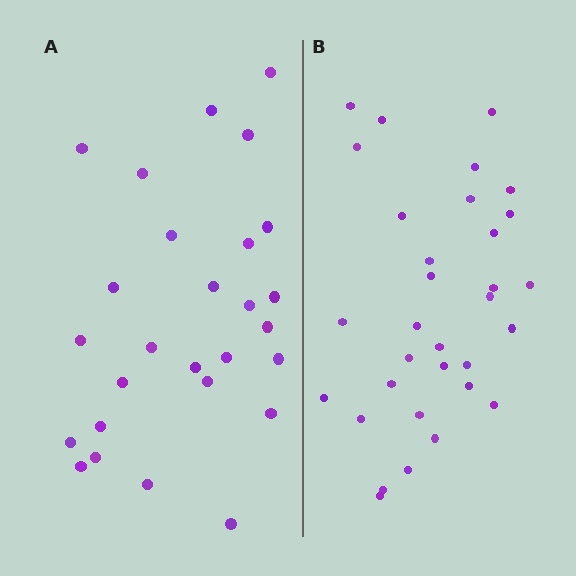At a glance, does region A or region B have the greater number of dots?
Region B (the right region) has more dots.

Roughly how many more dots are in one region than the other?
Region B has about 5 more dots than region A.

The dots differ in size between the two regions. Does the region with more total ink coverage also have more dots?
No. Region A has more total ink coverage because its dots are larger, but region B actually contains more individual dots. Total area can be misleading — the number of items is what matters here.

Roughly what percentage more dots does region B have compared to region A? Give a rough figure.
About 20% more.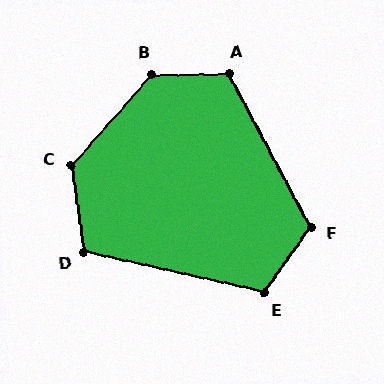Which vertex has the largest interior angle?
B, at approximately 132 degrees.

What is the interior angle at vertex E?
Approximately 113 degrees (obtuse).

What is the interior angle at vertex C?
Approximately 130 degrees (obtuse).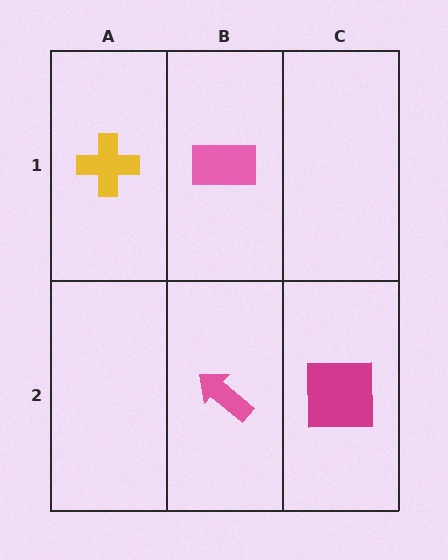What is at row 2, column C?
A magenta square.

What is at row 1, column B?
A pink rectangle.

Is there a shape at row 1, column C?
No, that cell is empty.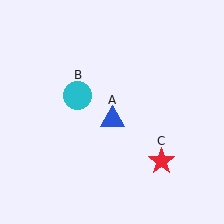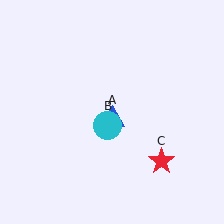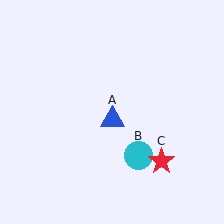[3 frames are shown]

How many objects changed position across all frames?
1 object changed position: cyan circle (object B).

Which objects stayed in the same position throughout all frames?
Blue triangle (object A) and red star (object C) remained stationary.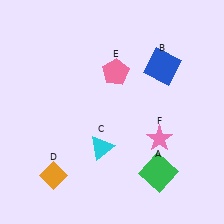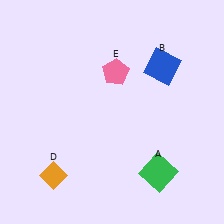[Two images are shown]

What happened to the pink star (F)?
The pink star (F) was removed in Image 2. It was in the bottom-right area of Image 1.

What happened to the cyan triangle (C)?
The cyan triangle (C) was removed in Image 2. It was in the bottom-left area of Image 1.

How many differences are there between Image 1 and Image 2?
There are 2 differences between the two images.